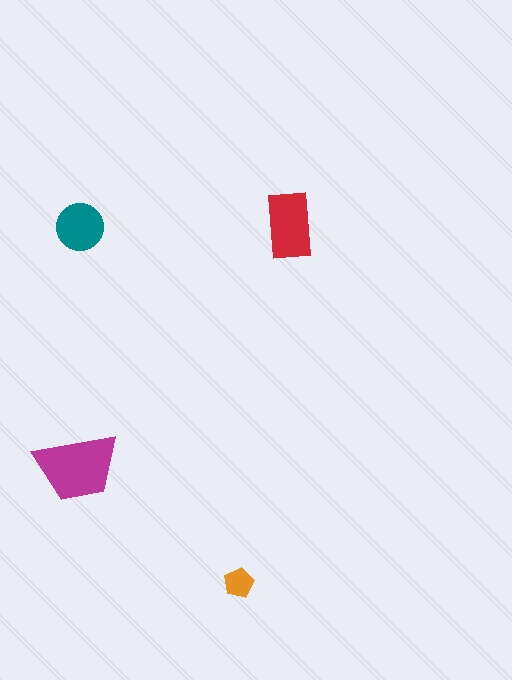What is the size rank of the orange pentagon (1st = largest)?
4th.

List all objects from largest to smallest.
The magenta trapezoid, the red rectangle, the teal circle, the orange pentagon.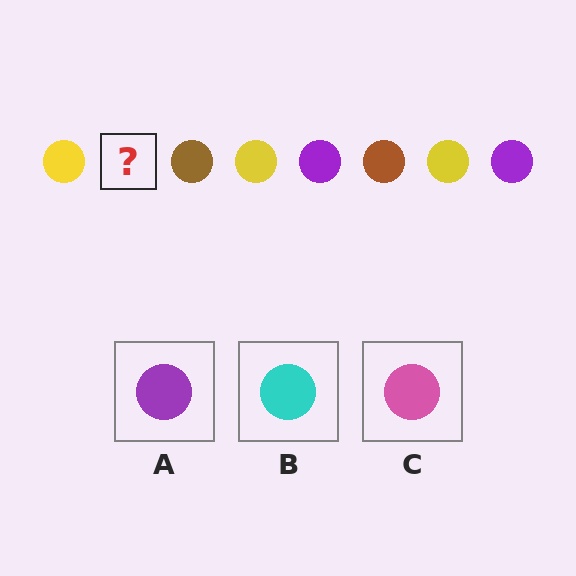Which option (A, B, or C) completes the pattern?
A.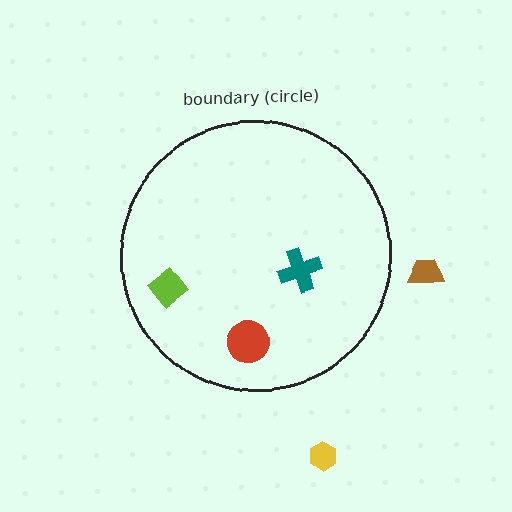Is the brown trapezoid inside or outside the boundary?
Outside.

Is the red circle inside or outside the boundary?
Inside.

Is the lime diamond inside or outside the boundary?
Inside.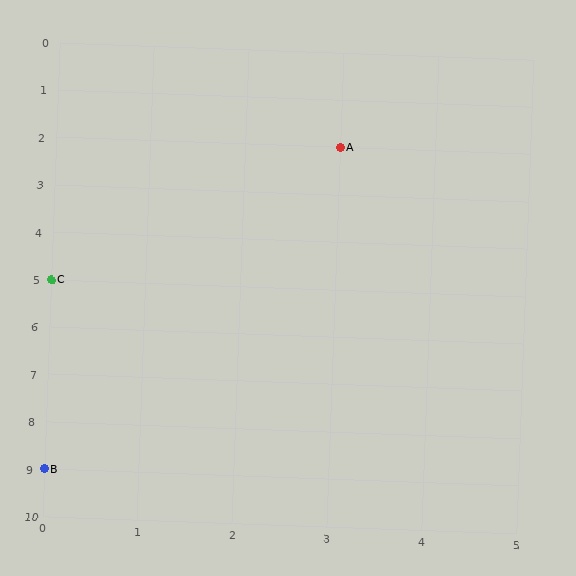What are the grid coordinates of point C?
Point C is at grid coordinates (0, 5).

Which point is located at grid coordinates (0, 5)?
Point C is at (0, 5).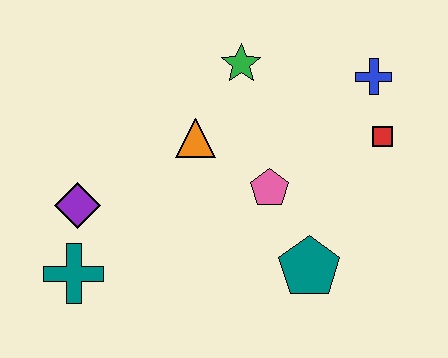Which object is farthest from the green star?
The teal cross is farthest from the green star.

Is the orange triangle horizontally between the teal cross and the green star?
Yes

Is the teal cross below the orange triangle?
Yes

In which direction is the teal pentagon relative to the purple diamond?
The teal pentagon is to the right of the purple diamond.